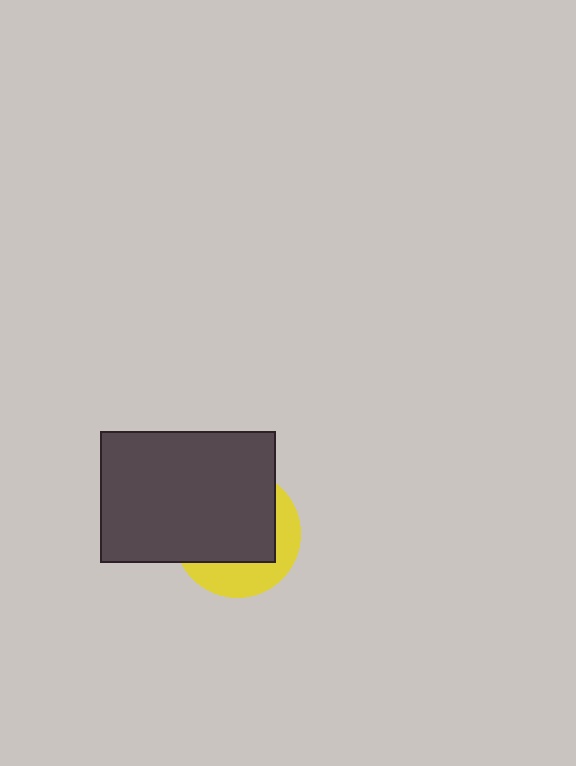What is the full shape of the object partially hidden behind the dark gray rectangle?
The partially hidden object is a yellow circle.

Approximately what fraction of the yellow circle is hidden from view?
Roughly 66% of the yellow circle is hidden behind the dark gray rectangle.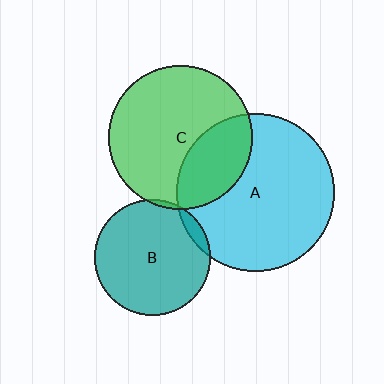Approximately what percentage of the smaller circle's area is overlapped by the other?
Approximately 30%.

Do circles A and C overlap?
Yes.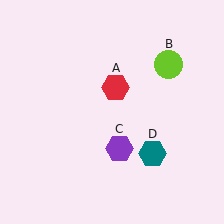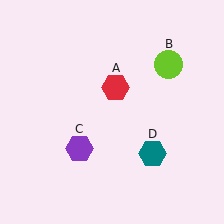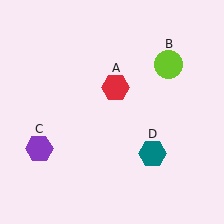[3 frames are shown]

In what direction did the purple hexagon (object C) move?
The purple hexagon (object C) moved left.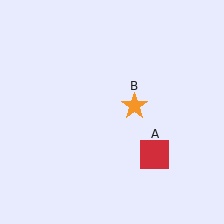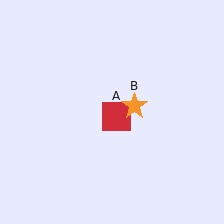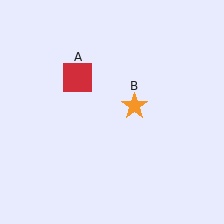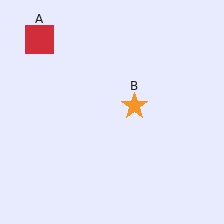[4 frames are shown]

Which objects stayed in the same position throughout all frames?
Orange star (object B) remained stationary.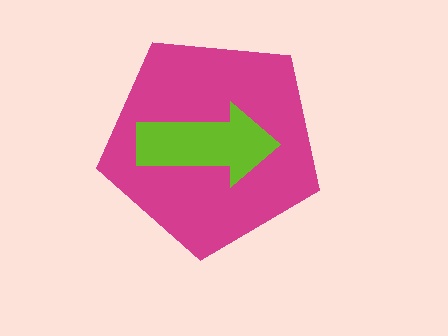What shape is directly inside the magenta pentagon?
The lime arrow.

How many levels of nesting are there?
2.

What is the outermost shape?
The magenta pentagon.